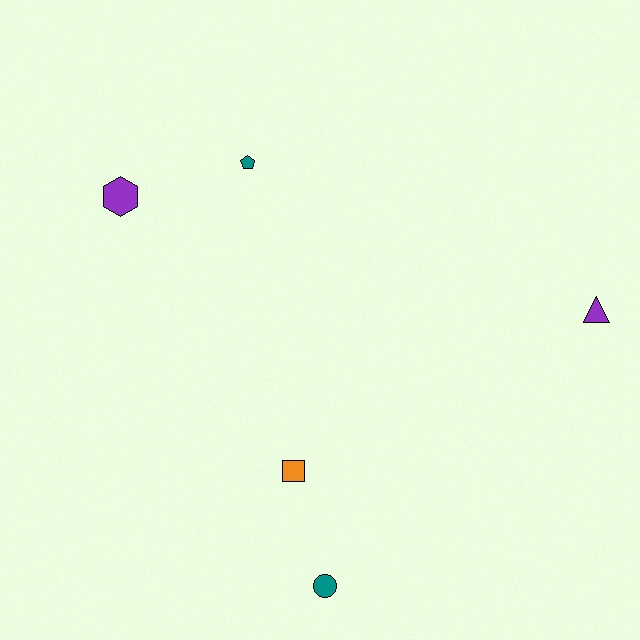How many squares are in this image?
There is 1 square.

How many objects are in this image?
There are 5 objects.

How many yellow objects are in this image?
There are no yellow objects.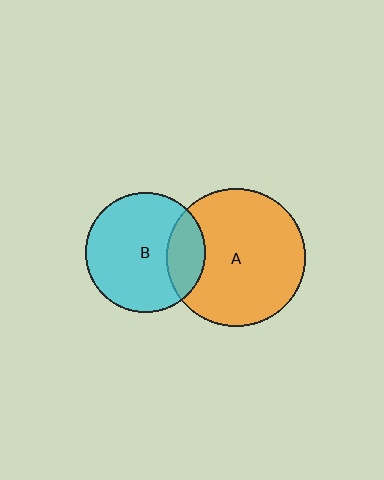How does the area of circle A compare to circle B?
Approximately 1.3 times.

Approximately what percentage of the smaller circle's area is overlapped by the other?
Approximately 20%.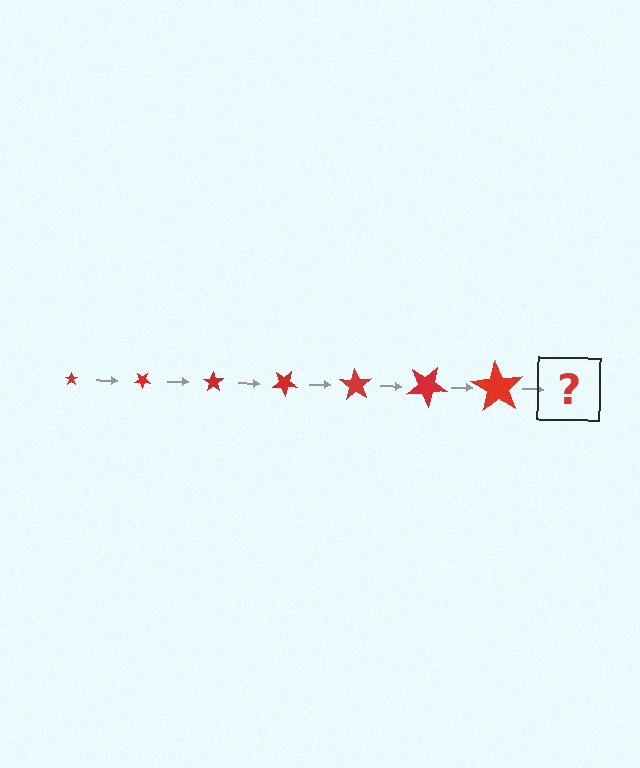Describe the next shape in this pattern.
It should be a star, larger than the previous one and rotated 245 degrees from the start.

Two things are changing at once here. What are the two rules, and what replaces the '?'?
The two rules are that the star grows larger each step and it rotates 35 degrees each step. The '?' should be a star, larger than the previous one and rotated 245 degrees from the start.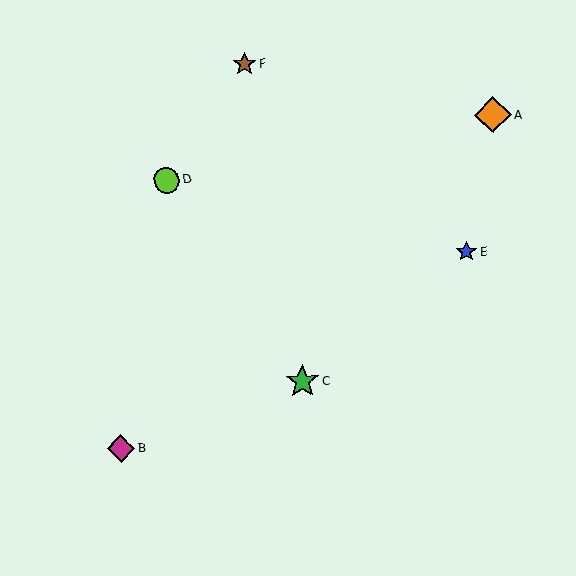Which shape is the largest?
The orange diamond (labeled A) is the largest.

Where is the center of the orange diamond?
The center of the orange diamond is at (493, 115).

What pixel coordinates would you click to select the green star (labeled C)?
Click at (303, 381) to select the green star C.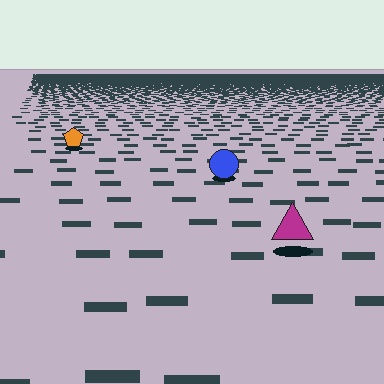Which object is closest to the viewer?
The magenta triangle is closest. The texture marks near it are larger and more spread out.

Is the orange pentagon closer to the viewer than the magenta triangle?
No. The magenta triangle is closer — you can tell from the texture gradient: the ground texture is coarser near it.